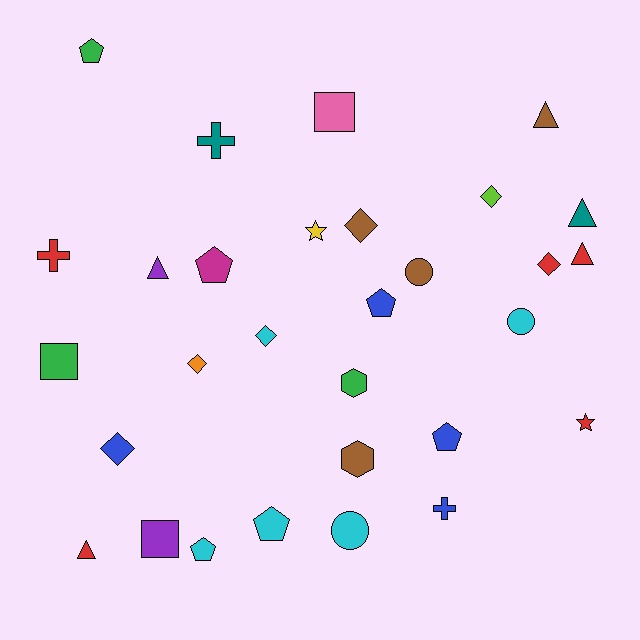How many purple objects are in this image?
There are 2 purple objects.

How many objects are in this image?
There are 30 objects.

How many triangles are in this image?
There are 5 triangles.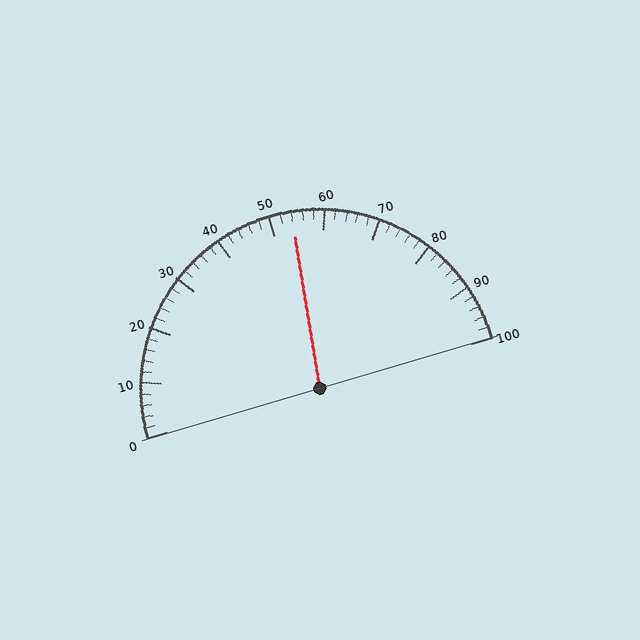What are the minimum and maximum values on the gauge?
The gauge ranges from 0 to 100.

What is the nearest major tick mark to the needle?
The nearest major tick mark is 50.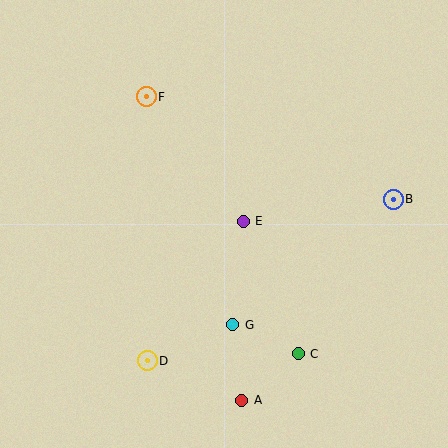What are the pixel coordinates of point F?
Point F is at (146, 97).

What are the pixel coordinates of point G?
Point G is at (233, 325).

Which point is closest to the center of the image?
Point E at (243, 221) is closest to the center.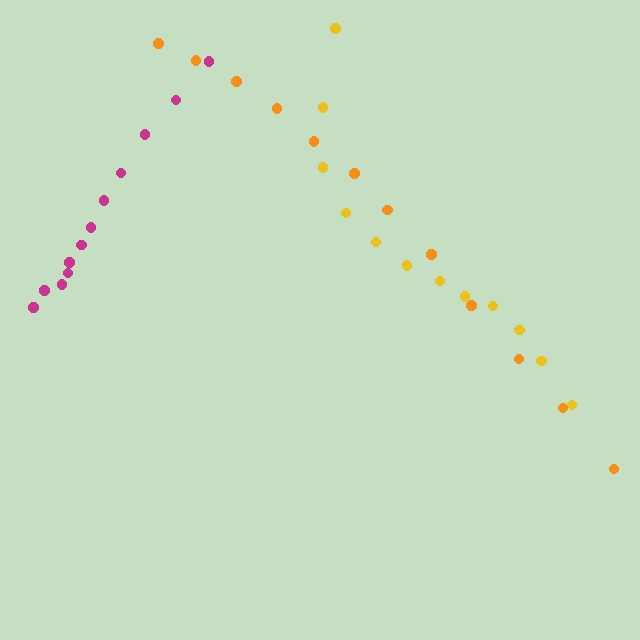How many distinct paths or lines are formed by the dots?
There are 3 distinct paths.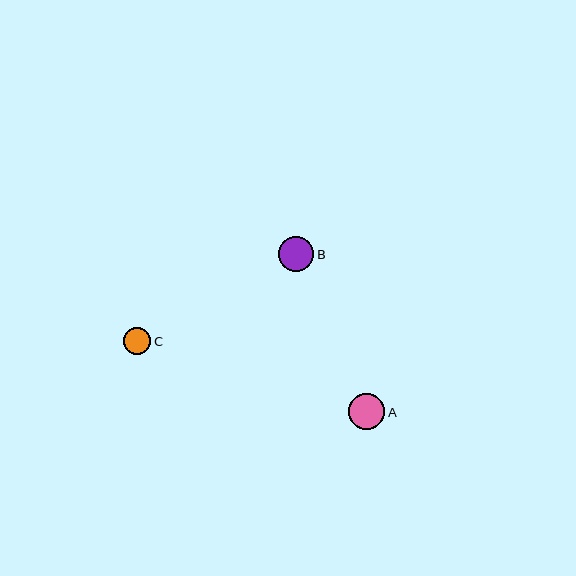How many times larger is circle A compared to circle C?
Circle A is approximately 1.3 times the size of circle C.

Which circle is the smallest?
Circle C is the smallest with a size of approximately 28 pixels.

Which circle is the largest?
Circle A is the largest with a size of approximately 36 pixels.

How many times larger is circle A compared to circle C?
Circle A is approximately 1.3 times the size of circle C.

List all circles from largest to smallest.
From largest to smallest: A, B, C.